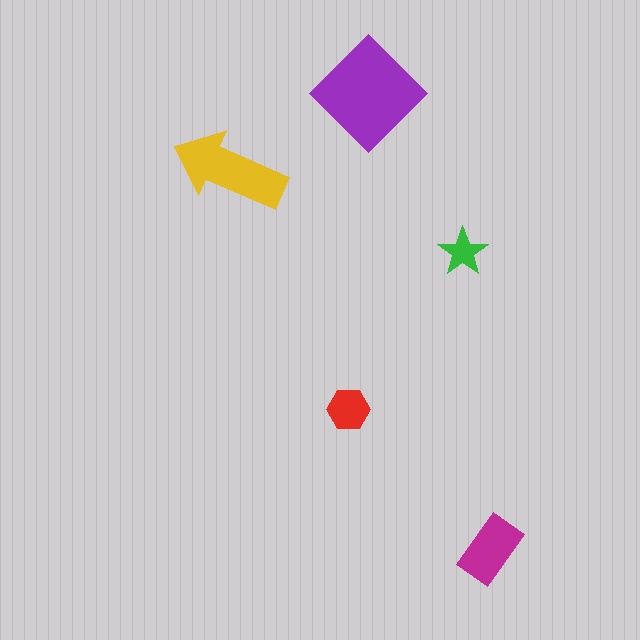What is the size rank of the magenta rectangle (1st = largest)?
3rd.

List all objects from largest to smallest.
The purple diamond, the yellow arrow, the magenta rectangle, the red hexagon, the green star.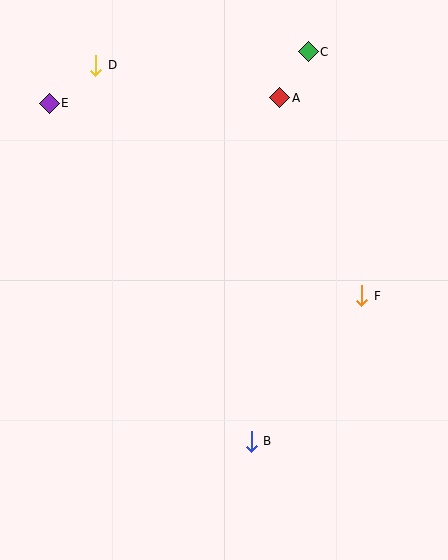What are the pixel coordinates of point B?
Point B is at (251, 441).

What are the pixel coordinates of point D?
Point D is at (96, 65).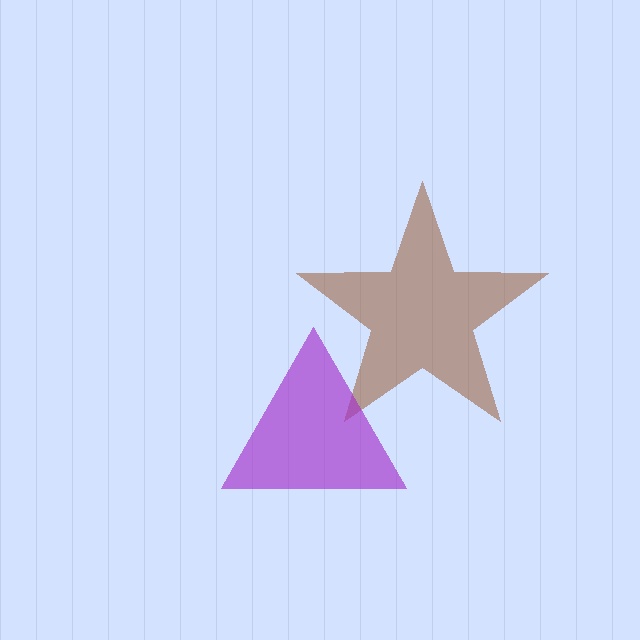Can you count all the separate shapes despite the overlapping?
Yes, there are 2 separate shapes.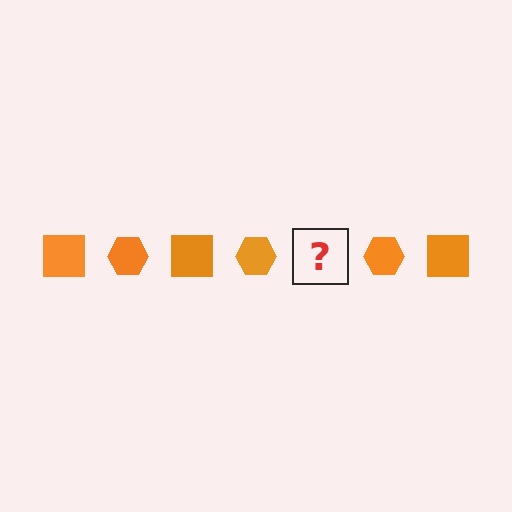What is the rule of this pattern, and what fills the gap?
The rule is that the pattern cycles through square, hexagon shapes in orange. The gap should be filled with an orange square.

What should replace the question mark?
The question mark should be replaced with an orange square.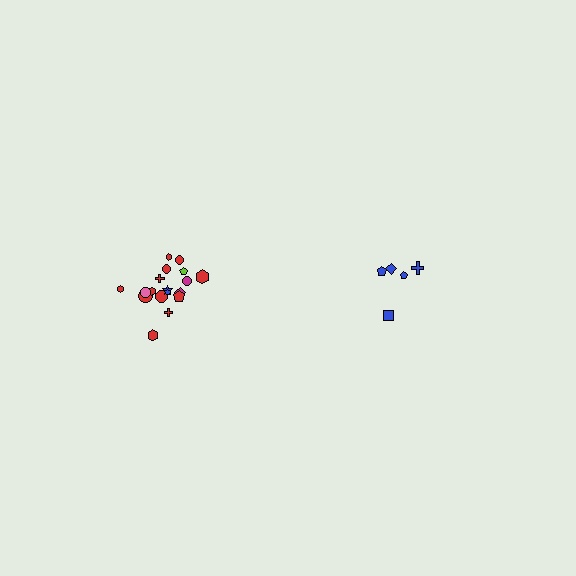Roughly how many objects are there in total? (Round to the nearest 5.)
Roughly 25 objects in total.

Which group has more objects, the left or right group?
The left group.